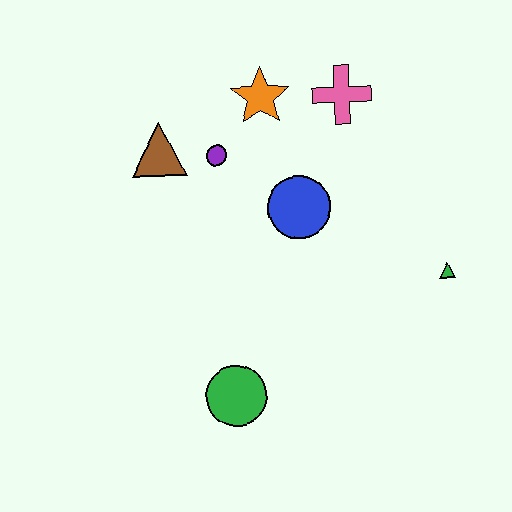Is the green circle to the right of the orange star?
No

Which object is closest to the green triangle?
The blue circle is closest to the green triangle.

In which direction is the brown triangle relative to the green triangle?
The brown triangle is to the left of the green triangle.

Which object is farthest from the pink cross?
The green circle is farthest from the pink cross.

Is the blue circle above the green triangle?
Yes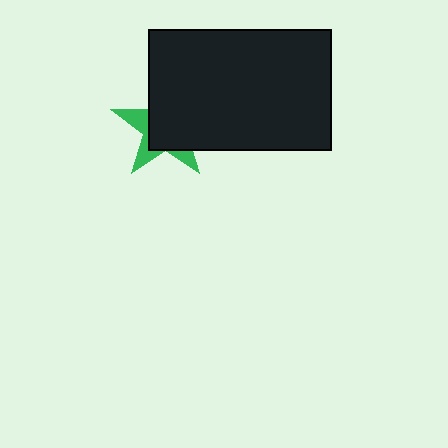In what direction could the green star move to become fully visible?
The green star could move toward the lower-left. That would shift it out from behind the black rectangle entirely.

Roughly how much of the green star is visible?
A small part of it is visible (roughly 31%).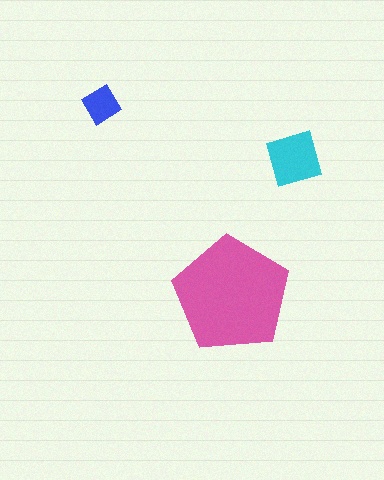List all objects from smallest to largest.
The blue diamond, the cyan diamond, the pink pentagon.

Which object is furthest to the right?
The cyan diamond is rightmost.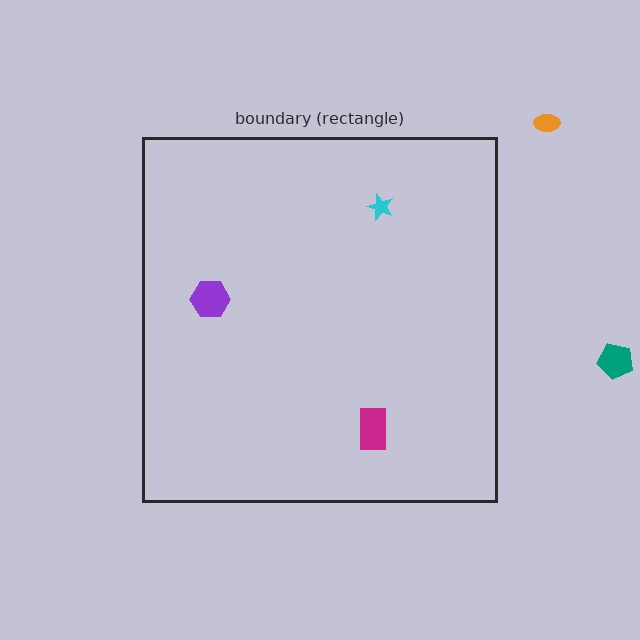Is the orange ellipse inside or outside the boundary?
Outside.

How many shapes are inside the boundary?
3 inside, 2 outside.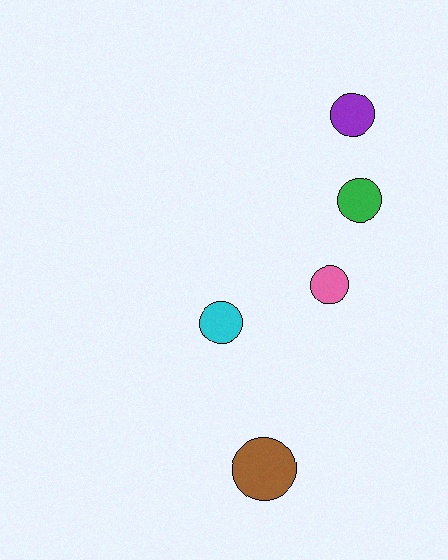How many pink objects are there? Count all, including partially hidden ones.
There is 1 pink object.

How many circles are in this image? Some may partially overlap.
There are 5 circles.